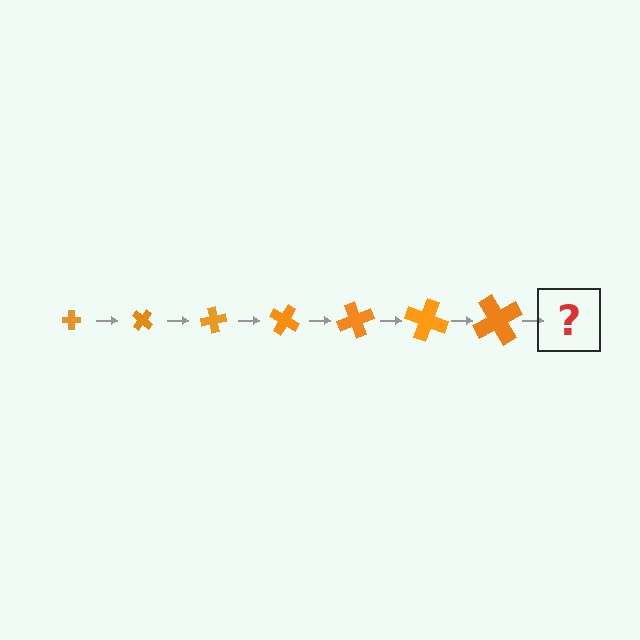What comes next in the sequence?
The next element should be a cross, larger than the previous one and rotated 280 degrees from the start.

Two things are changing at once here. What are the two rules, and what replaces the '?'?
The two rules are that the cross grows larger each step and it rotates 40 degrees each step. The '?' should be a cross, larger than the previous one and rotated 280 degrees from the start.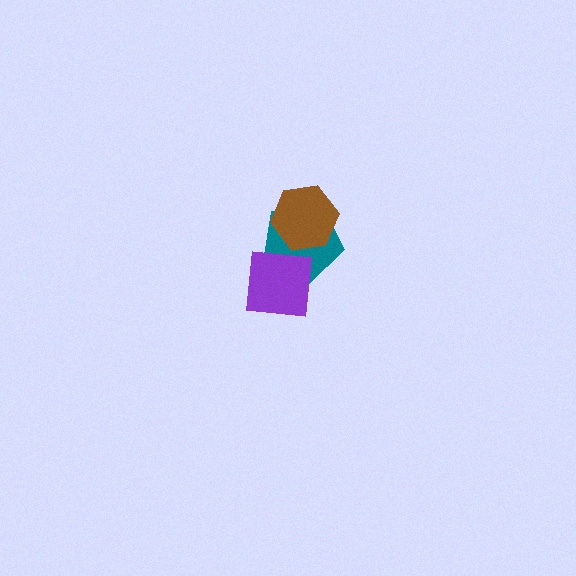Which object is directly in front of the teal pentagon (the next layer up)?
The brown hexagon is directly in front of the teal pentagon.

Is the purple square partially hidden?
No, no other shape covers it.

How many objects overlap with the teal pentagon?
2 objects overlap with the teal pentagon.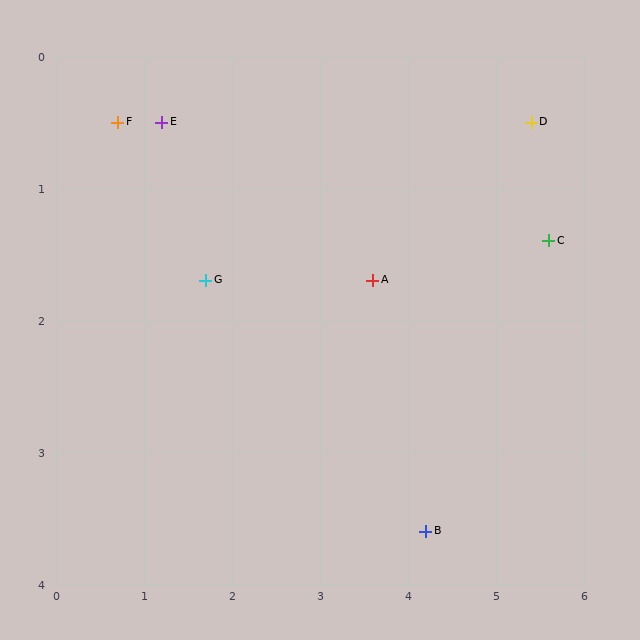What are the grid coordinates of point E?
Point E is at approximately (1.2, 0.5).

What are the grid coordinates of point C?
Point C is at approximately (5.6, 1.4).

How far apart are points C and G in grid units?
Points C and G are about 3.9 grid units apart.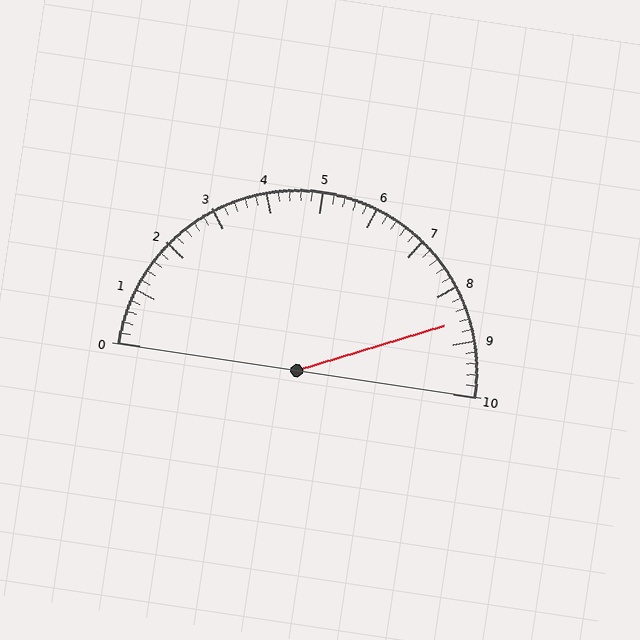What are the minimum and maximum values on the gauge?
The gauge ranges from 0 to 10.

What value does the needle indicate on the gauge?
The needle indicates approximately 8.6.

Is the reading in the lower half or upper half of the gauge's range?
The reading is in the upper half of the range (0 to 10).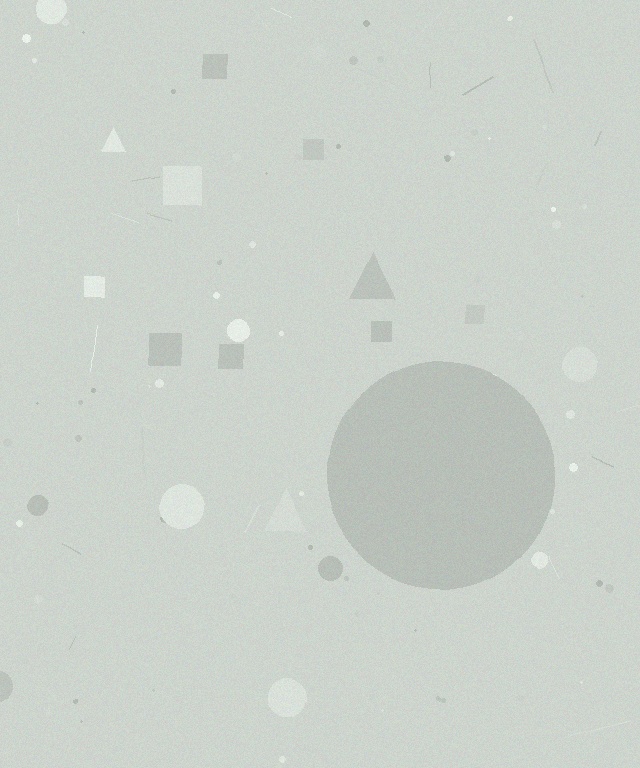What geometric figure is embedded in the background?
A circle is embedded in the background.